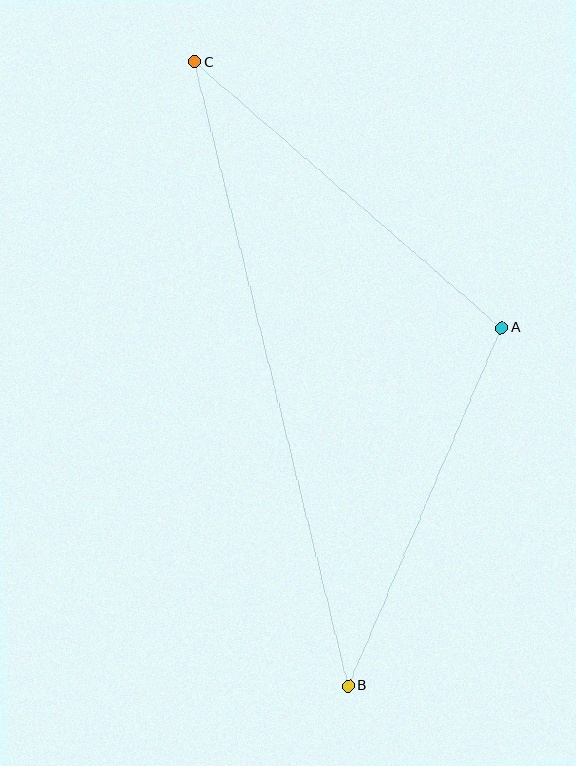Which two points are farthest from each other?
Points B and C are farthest from each other.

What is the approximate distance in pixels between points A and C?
The distance between A and C is approximately 406 pixels.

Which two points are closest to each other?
Points A and B are closest to each other.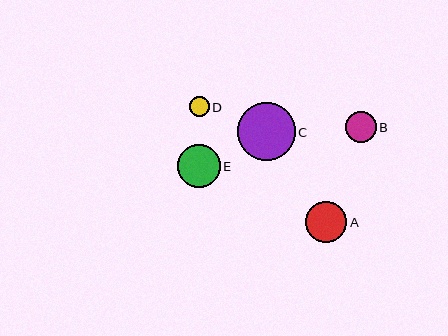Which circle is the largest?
Circle C is the largest with a size of approximately 58 pixels.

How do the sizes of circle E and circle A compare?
Circle E and circle A are approximately the same size.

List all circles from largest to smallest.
From largest to smallest: C, E, A, B, D.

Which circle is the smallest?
Circle D is the smallest with a size of approximately 20 pixels.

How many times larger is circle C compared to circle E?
Circle C is approximately 1.4 times the size of circle E.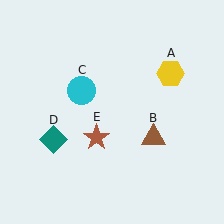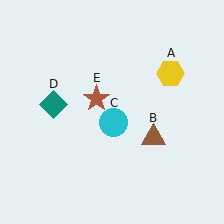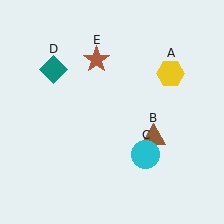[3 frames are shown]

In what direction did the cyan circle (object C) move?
The cyan circle (object C) moved down and to the right.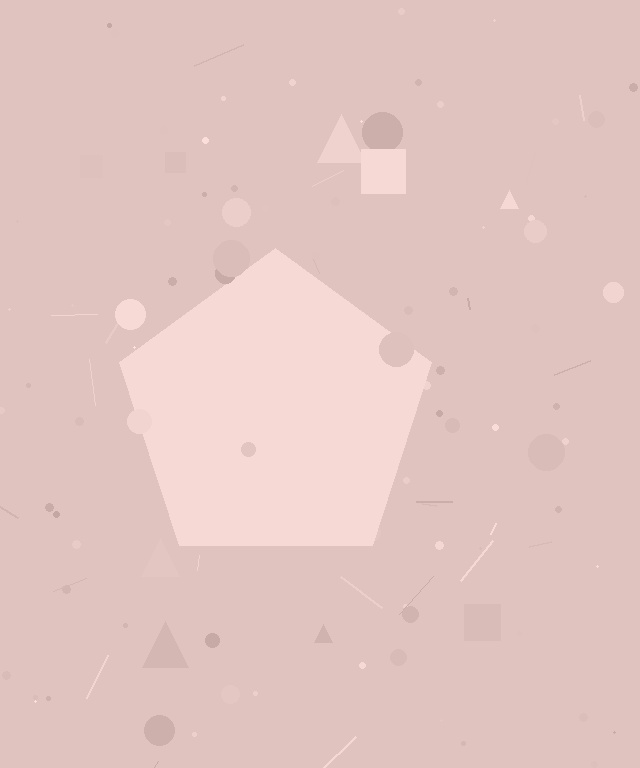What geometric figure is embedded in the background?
A pentagon is embedded in the background.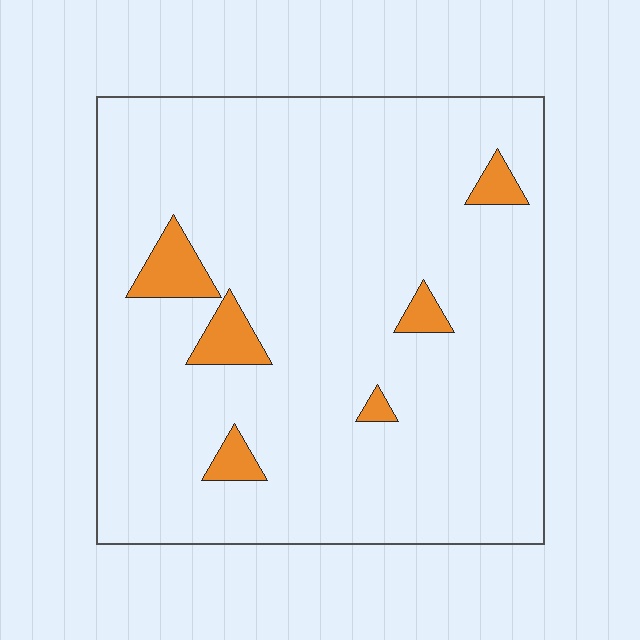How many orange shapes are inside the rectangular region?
6.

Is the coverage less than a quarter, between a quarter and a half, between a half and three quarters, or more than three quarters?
Less than a quarter.